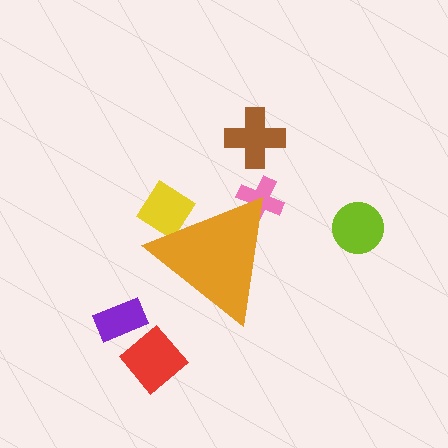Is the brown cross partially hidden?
No, the brown cross is fully visible.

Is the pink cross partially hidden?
Yes, the pink cross is partially hidden behind the orange triangle.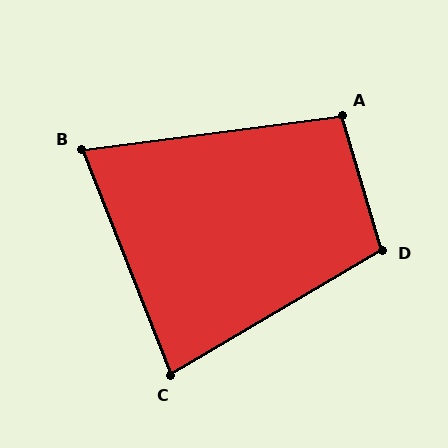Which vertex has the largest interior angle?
D, at approximately 104 degrees.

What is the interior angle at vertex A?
Approximately 99 degrees (obtuse).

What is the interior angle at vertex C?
Approximately 81 degrees (acute).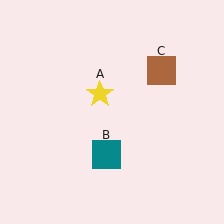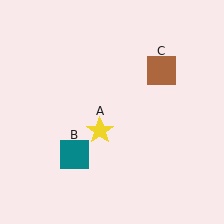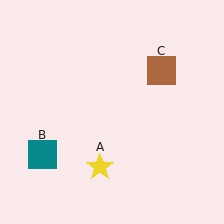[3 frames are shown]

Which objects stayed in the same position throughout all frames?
Brown square (object C) remained stationary.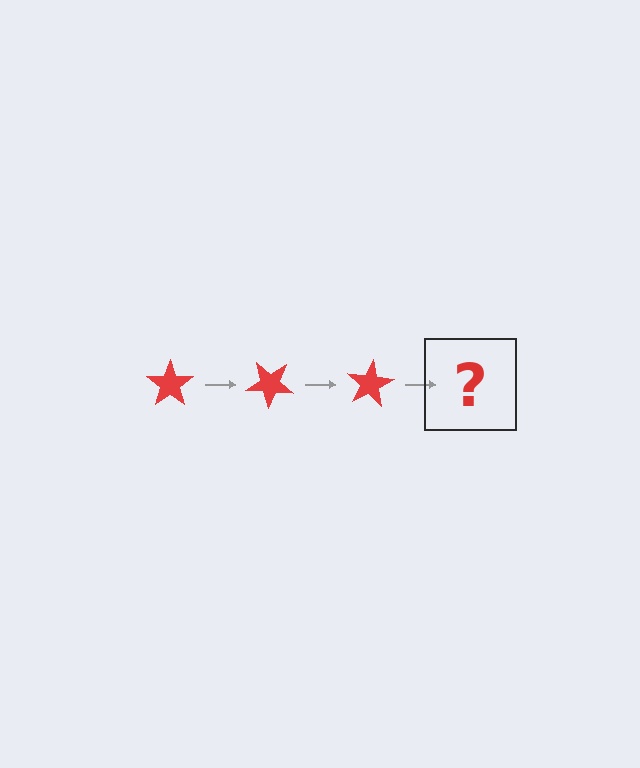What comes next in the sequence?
The next element should be a red star rotated 120 degrees.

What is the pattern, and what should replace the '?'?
The pattern is that the star rotates 40 degrees each step. The '?' should be a red star rotated 120 degrees.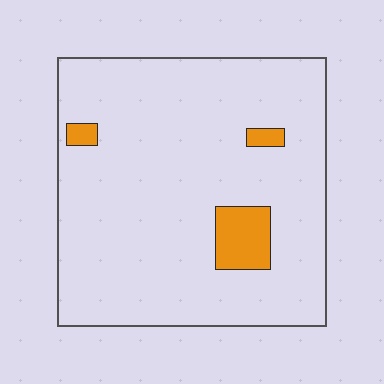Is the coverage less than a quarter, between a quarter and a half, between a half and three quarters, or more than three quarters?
Less than a quarter.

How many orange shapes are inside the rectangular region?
3.